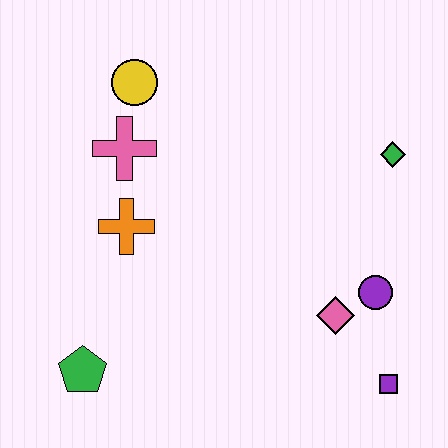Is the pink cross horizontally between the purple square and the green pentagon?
Yes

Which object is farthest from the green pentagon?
The green diamond is farthest from the green pentagon.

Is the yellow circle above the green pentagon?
Yes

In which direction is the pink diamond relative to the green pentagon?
The pink diamond is to the right of the green pentagon.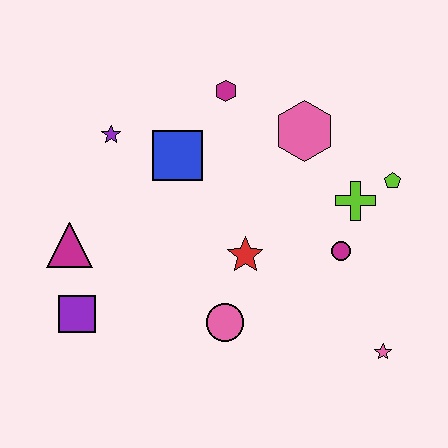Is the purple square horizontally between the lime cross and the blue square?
No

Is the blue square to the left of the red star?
Yes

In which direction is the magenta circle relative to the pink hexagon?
The magenta circle is below the pink hexagon.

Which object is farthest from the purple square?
The lime pentagon is farthest from the purple square.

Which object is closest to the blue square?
The purple star is closest to the blue square.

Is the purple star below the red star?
No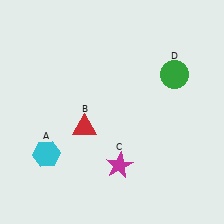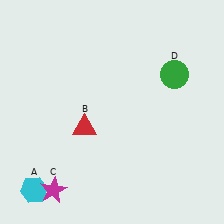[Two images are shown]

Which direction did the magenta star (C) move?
The magenta star (C) moved left.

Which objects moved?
The objects that moved are: the cyan hexagon (A), the magenta star (C).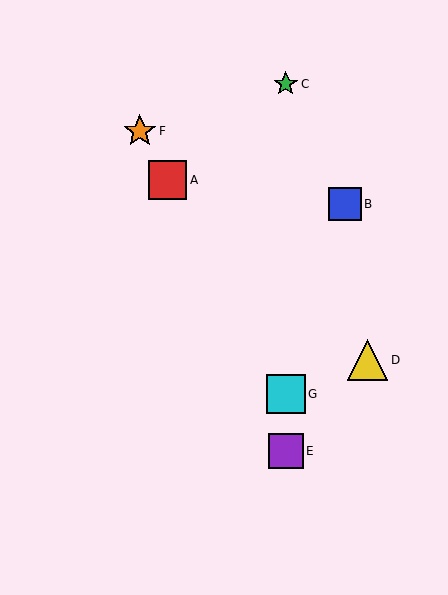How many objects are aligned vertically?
3 objects (C, E, G) are aligned vertically.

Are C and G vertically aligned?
Yes, both are at x≈286.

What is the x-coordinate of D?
Object D is at x≈367.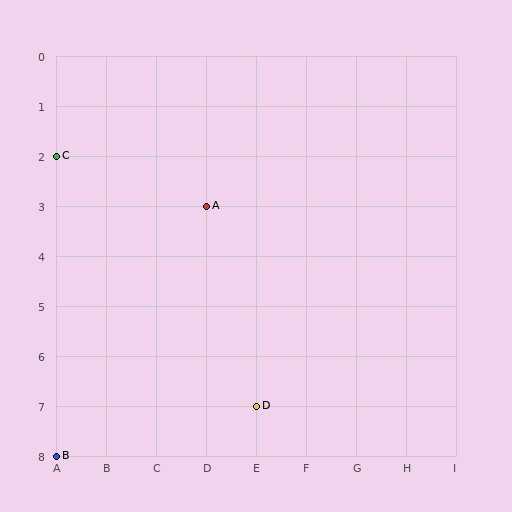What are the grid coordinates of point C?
Point C is at grid coordinates (A, 2).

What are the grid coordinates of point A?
Point A is at grid coordinates (D, 3).